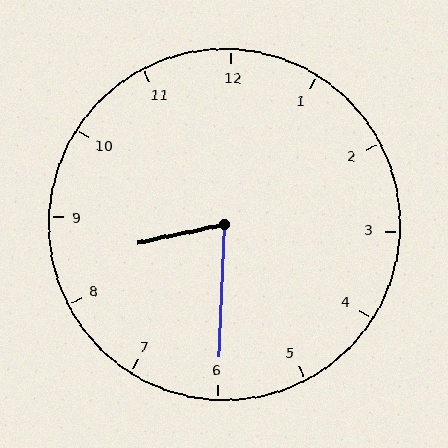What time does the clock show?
8:30.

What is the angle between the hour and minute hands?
Approximately 75 degrees.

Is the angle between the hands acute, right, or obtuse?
It is acute.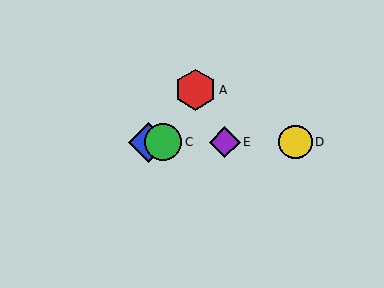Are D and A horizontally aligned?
No, D is at y≈142 and A is at y≈90.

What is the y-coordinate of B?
Object B is at y≈142.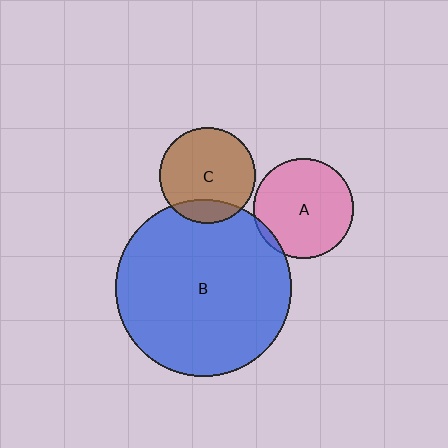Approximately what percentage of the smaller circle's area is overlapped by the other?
Approximately 15%.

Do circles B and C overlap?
Yes.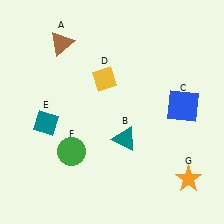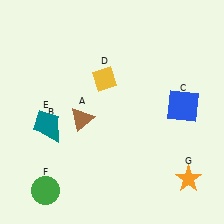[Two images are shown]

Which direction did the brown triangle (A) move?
The brown triangle (A) moved down.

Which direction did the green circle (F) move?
The green circle (F) moved down.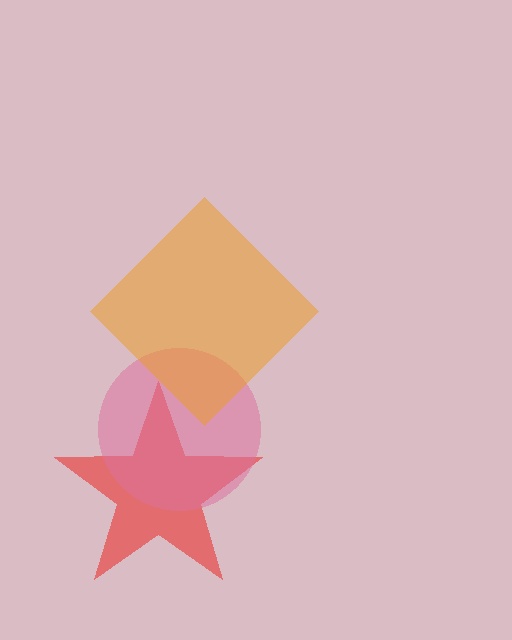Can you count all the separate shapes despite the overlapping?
Yes, there are 3 separate shapes.